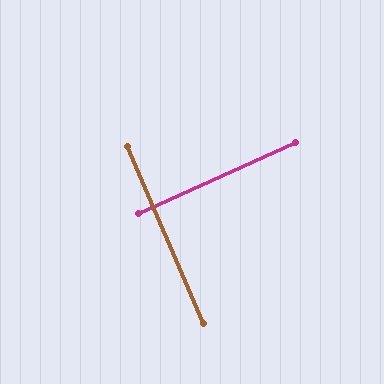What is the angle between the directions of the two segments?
Approximately 89 degrees.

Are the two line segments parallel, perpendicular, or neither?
Perpendicular — they meet at approximately 89°.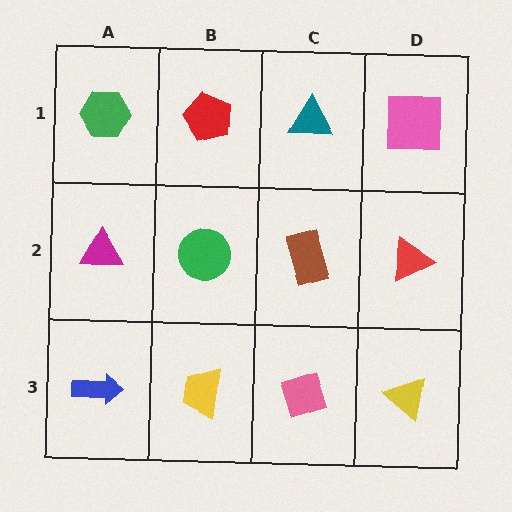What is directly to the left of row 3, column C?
A yellow trapezoid.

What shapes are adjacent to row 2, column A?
A green hexagon (row 1, column A), a blue arrow (row 3, column A), a green circle (row 2, column B).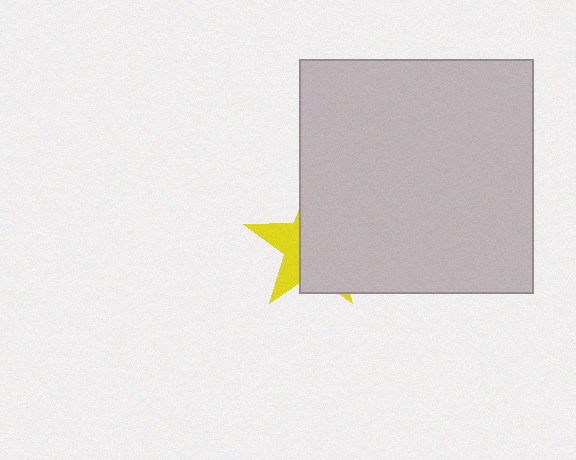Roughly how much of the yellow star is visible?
A small part of it is visible (roughly 34%).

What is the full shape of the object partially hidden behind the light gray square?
The partially hidden object is a yellow star.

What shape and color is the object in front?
The object in front is a light gray square.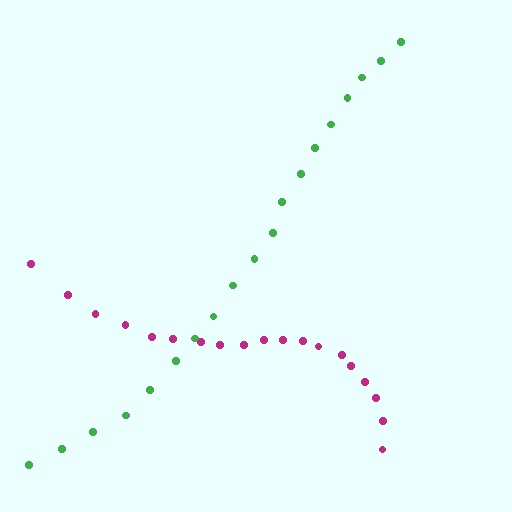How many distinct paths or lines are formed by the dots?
There are 2 distinct paths.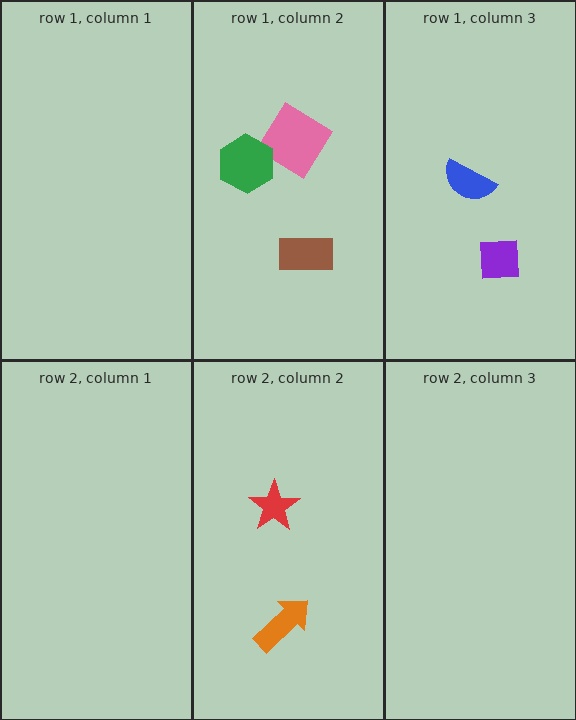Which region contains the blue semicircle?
The row 1, column 3 region.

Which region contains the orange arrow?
The row 2, column 2 region.